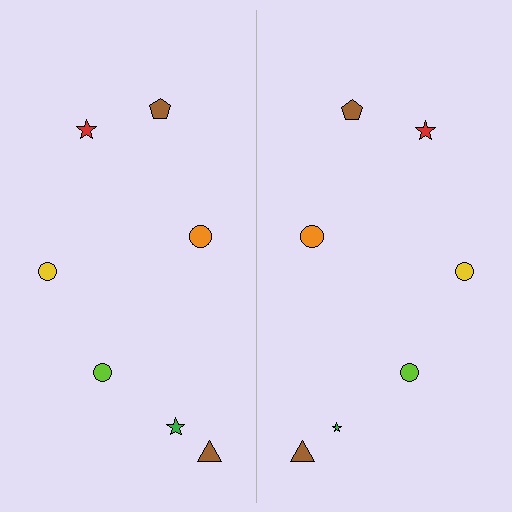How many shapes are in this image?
There are 14 shapes in this image.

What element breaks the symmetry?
The green star on the right side has a different size than its mirror counterpart.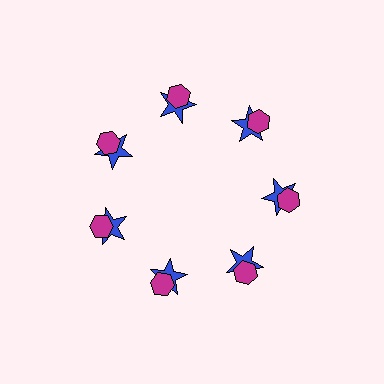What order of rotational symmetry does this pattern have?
This pattern has 7-fold rotational symmetry.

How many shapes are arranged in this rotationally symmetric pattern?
There are 14 shapes, arranged in 7 groups of 2.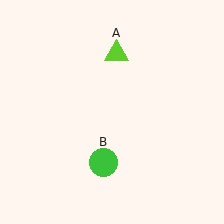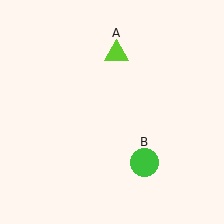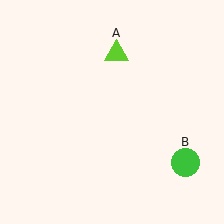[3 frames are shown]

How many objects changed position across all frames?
1 object changed position: green circle (object B).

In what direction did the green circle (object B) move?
The green circle (object B) moved right.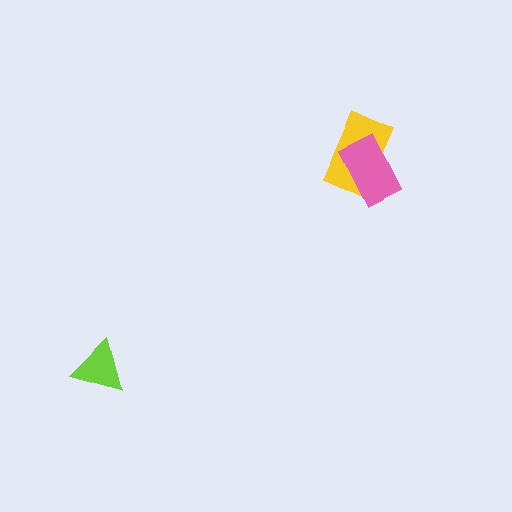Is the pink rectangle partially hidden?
No, no other shape covers it.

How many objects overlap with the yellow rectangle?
1 object overlaps with the yellow rectangle.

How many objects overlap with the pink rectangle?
1 object overlaps with the pink rectangle.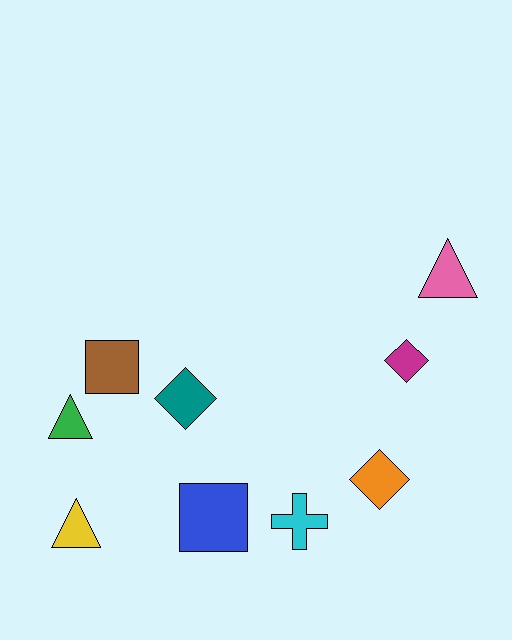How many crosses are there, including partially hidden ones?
There is 1 cross.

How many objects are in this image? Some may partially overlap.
There are 9 objects.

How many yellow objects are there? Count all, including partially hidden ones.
There is 1 yellow object.